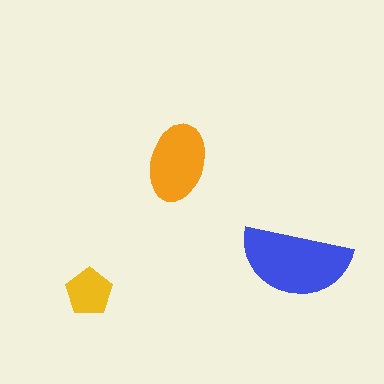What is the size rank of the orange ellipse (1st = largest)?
2nd.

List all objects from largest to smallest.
The blue semicircle, the orange ellipse, the yellow pentagon.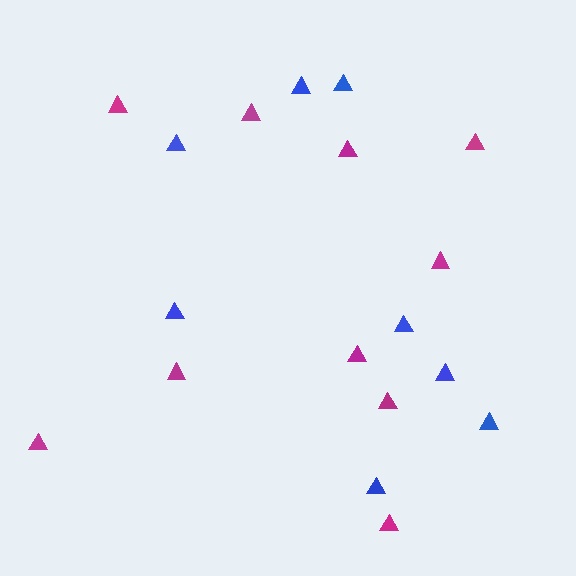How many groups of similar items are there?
There are 2 groups: one group of blue triangles (8) and one group of magenta triangles (10).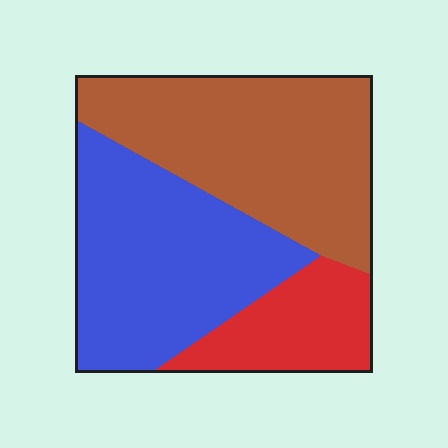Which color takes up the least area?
Red, at roughly 15%.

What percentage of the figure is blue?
Blue takes up between a quarter and a half of the figure.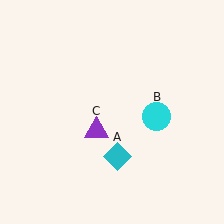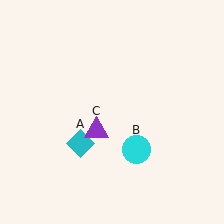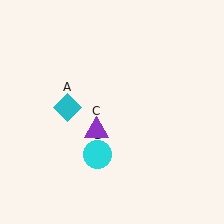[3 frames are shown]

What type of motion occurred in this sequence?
The cyan diamond (object A), cyan circle (object B) rotated clockwise around the center of the scene.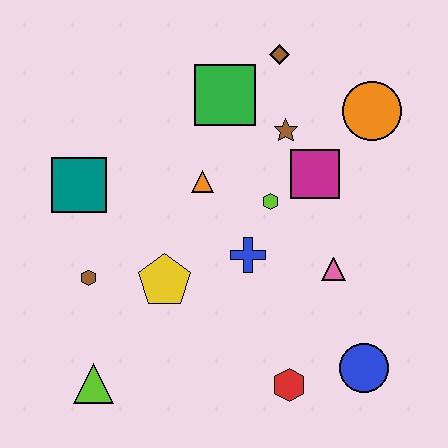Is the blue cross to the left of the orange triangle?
No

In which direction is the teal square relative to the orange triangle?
The teal square is to the left of the orange triangle.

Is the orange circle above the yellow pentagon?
Yes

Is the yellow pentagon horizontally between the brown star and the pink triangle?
No